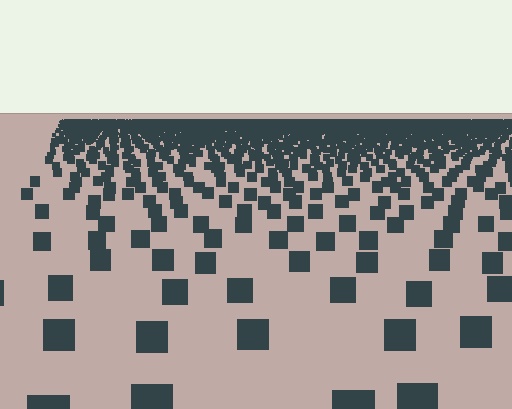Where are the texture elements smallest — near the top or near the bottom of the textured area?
Near the top.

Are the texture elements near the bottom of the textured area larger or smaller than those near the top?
Larger. Near the bottom, elements are closer to the viewer and appear at a bigger on-screen size.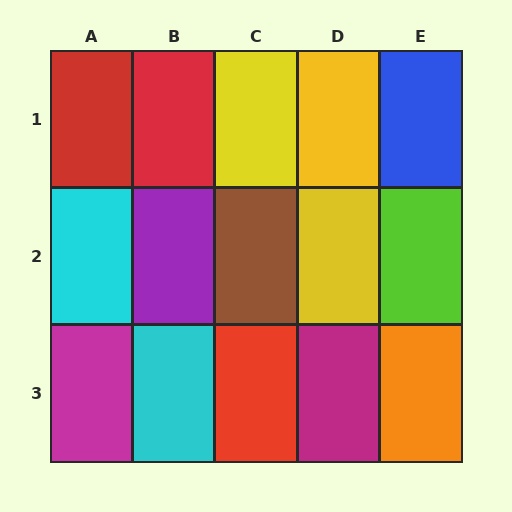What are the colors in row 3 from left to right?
Magenta, cyan, red, magenta, orange.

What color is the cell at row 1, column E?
Blue.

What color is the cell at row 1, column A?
Red.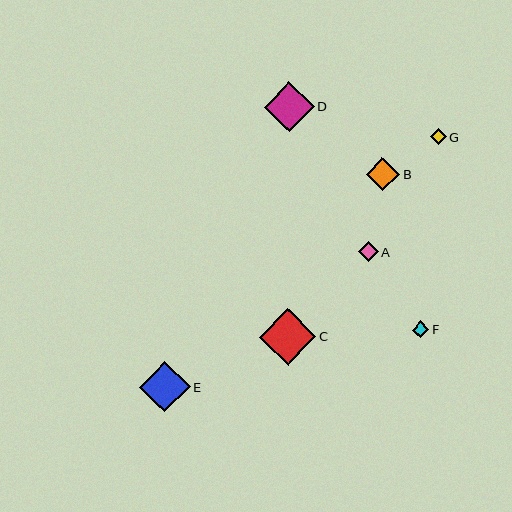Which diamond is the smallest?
Diamond G is the smallest with a size of approximately 16 pixels.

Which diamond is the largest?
Diamond C is the largest with a size of approximately 57 pixels.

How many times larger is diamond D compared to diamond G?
Diamond D is approximately 3.2 times the size of diamond G.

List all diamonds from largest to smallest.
From largest to smallest: C, E, D, B, A, F, G.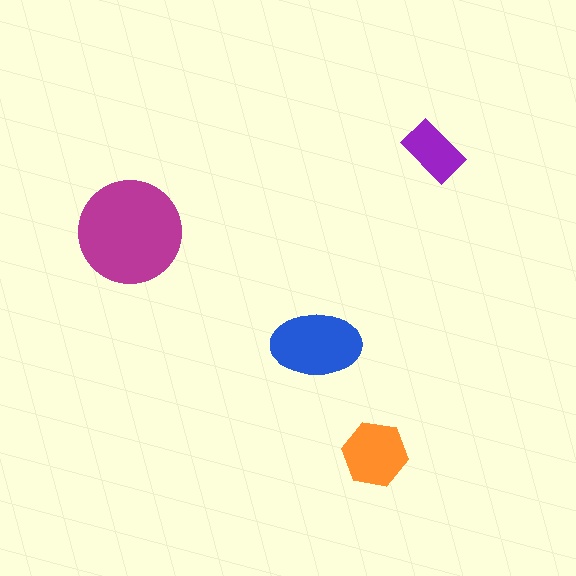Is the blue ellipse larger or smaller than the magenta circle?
Smaller.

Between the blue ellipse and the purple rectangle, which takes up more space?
The blue ellipse.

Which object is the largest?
The magenta circle.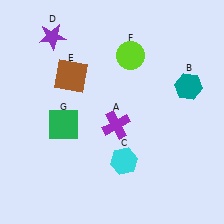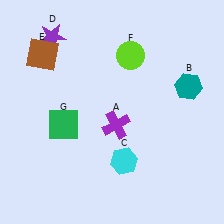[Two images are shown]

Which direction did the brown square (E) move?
The brown square (E) moved left.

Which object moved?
The brown square (E) moved left.